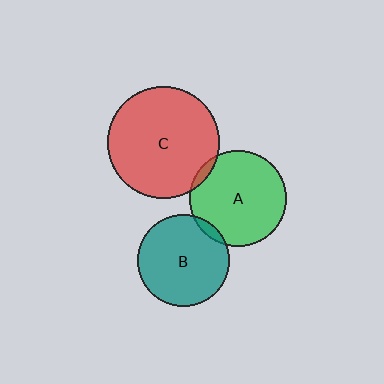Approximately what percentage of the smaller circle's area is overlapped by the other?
Approximately 5%.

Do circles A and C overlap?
Yes.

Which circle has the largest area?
Circle C (red).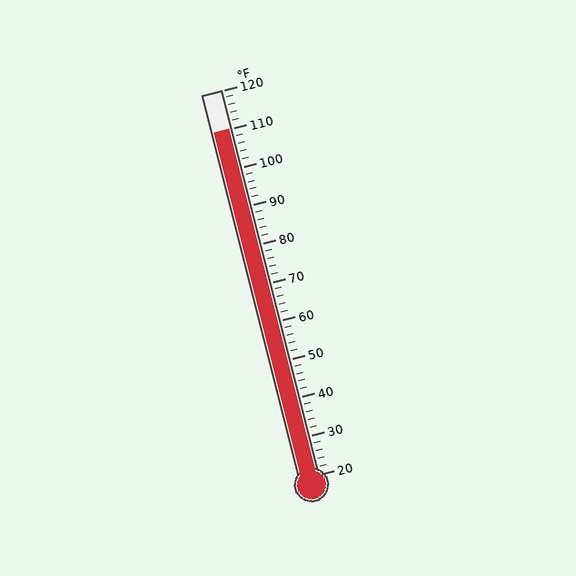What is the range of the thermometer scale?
The thermometer scale ranges from 20°F to 120°F.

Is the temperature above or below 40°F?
The temperature is above 40°F.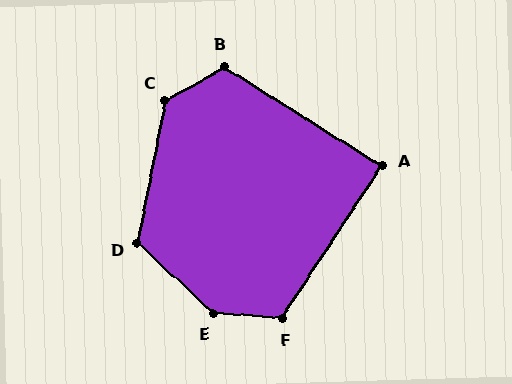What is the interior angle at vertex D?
Approximately 122 degrees (obtuse).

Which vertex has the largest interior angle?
E, at approximately 141 degrees.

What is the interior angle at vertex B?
Approximately 118 degrees (obtuse).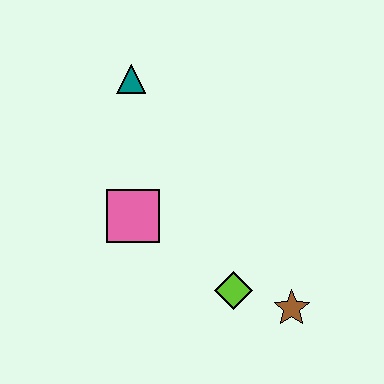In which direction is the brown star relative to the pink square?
The brown star is to the right of the pink square.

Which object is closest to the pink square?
The lime diamond is closest to the pink square.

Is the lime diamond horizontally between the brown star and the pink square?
Yes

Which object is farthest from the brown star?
The teal triangle is farthest from the brown star.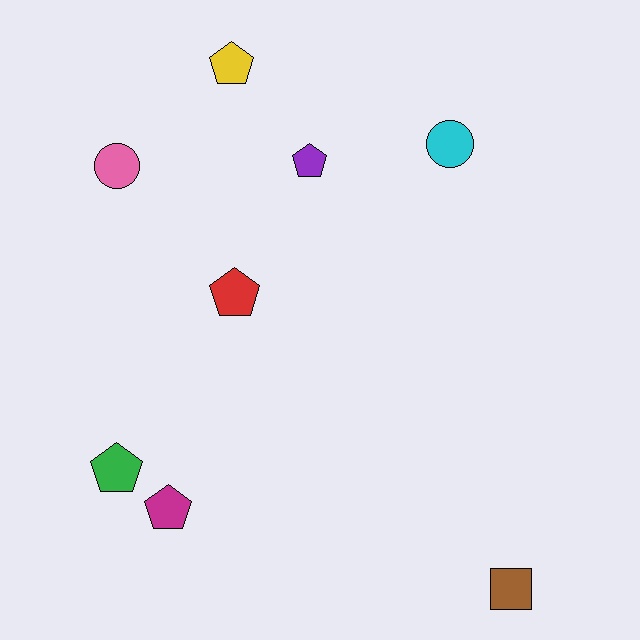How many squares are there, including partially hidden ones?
There is 1 square.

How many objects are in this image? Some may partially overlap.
There are 8 objects.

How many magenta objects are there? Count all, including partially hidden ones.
There is 1 magenta object.